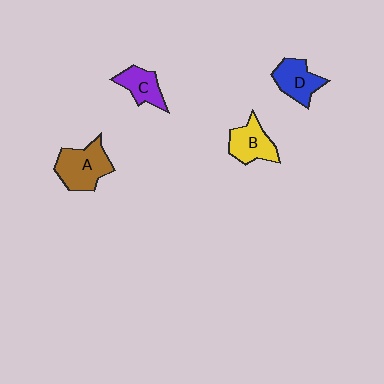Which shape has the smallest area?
Shape C (purple).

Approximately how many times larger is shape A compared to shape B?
Approximately 1.3 times.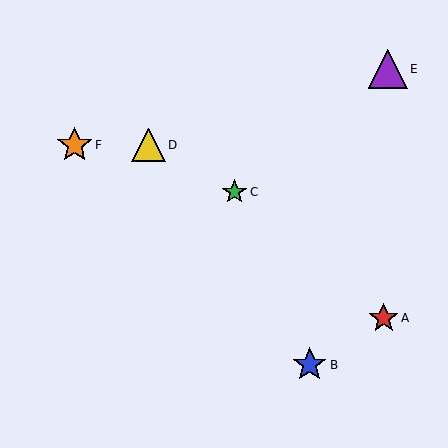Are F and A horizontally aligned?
No, F is at y≈145 and A is at y≈318.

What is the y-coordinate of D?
Object D is at y≈145.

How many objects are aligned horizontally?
2 objects (D, F) are aligned horizontally.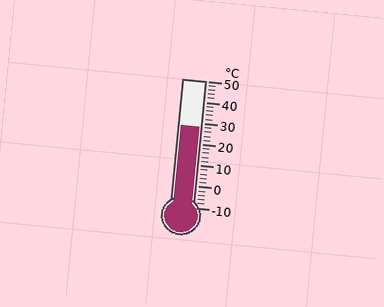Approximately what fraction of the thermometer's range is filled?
The thermometer is filled to approximately 65% of its range.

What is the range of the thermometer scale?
The thermometer scale ranges from -10°C to 50°C.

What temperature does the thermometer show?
The thermometer shows approximately 28°C.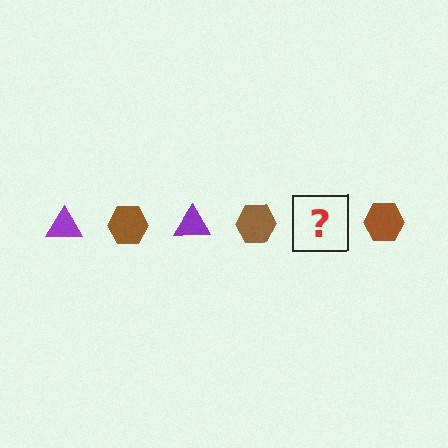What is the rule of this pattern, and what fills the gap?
The rule is that the pattern alternates between purple triangle and brown hexagon. The gap should be filled with a purple triangle.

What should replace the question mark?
The question mark should be replaced with a purple triangle.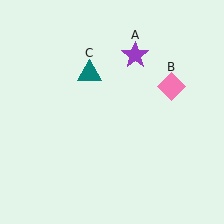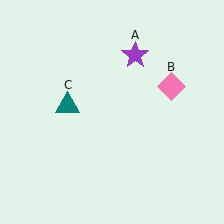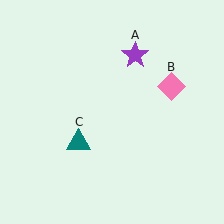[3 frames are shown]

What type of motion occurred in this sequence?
The teal triangle (object C) rotated counterclockwise around the center of the scene.